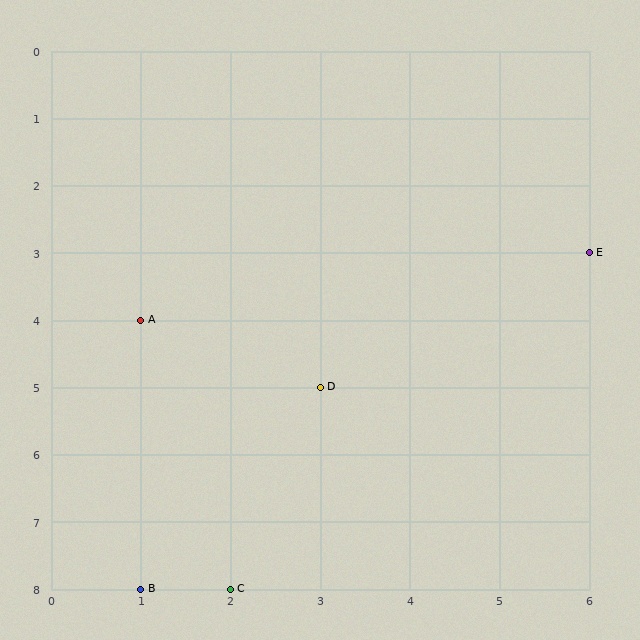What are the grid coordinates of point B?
Point B is at grid coordinates (1, 8).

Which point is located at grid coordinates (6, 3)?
Point E is at (6, 3).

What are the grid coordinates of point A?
Point A is at grid coordinates (1, 4).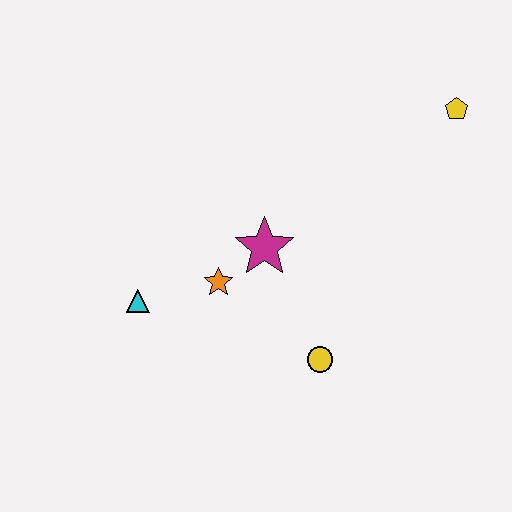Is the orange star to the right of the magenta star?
No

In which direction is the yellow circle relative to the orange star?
The yellow circle is to the right of the orange star.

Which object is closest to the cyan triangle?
The orange star is closest to the cyan triangle.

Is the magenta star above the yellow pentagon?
No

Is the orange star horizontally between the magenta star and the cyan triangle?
Yes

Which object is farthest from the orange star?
The yellow pentagon is farthest from the orange star.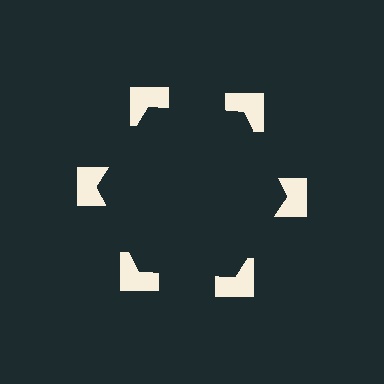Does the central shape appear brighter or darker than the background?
It typically appears slightly darker than the background, even though no actual brightness change is drawn.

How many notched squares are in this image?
There are 6 — one at each vertex of the illusory hexagon.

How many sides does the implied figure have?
6 sides.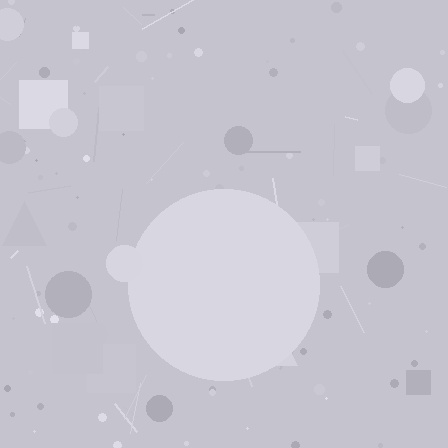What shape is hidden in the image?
A circle is hidden in the image.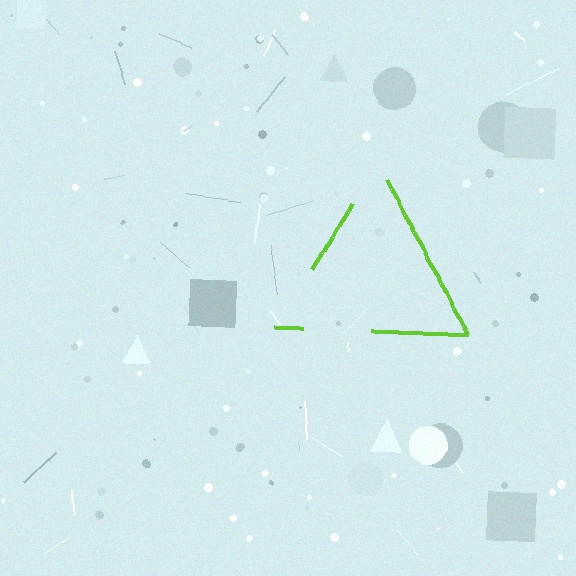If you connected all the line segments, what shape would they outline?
They would outline a triangle.